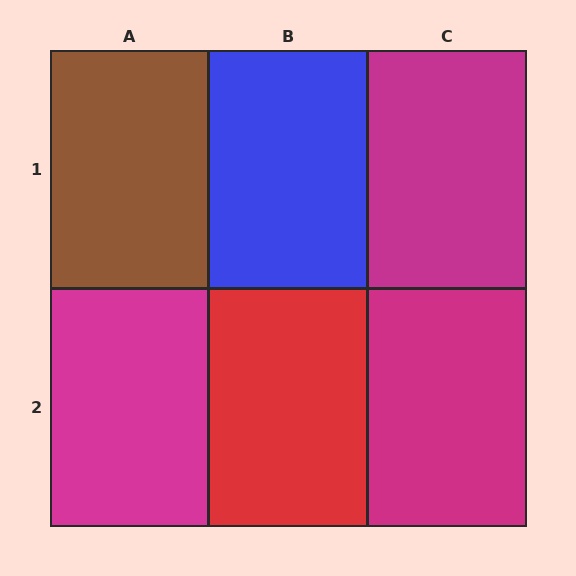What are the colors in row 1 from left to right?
Brown, blue, magenta.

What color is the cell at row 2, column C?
Magenta.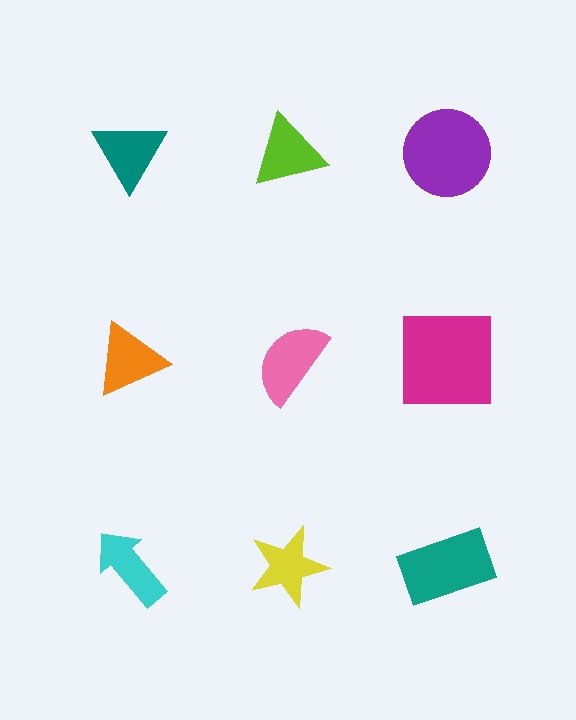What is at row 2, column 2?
A pink semicircle.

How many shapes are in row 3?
3 shapes.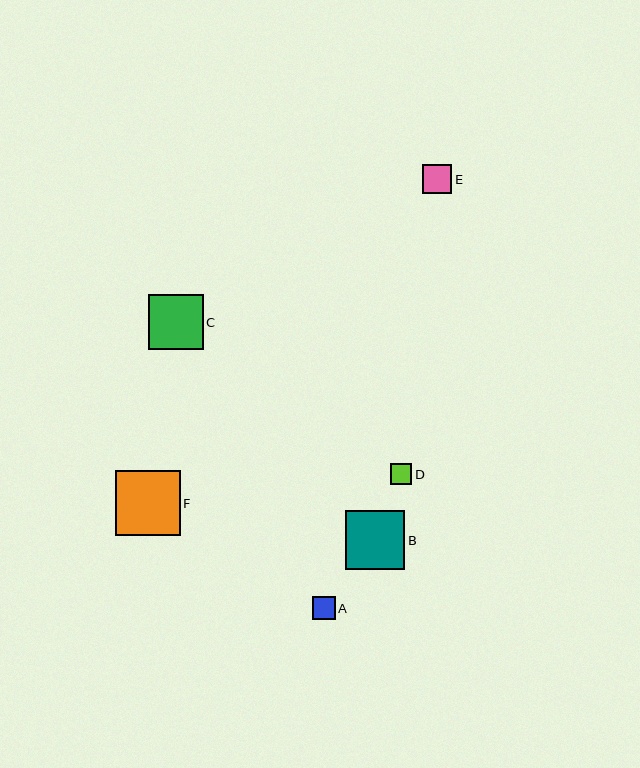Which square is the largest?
Square F is the largest with a size of approximately 65 pixels.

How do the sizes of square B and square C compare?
Square B and square C are approximately the same size.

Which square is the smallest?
Square D is the smallest with a size of approximately 21 pixels.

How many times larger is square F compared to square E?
Square F is approximately 2.2 times the size of square E.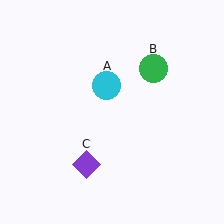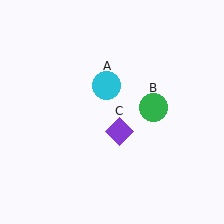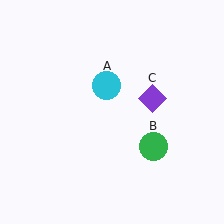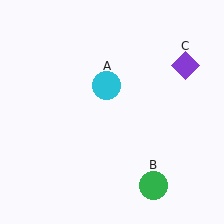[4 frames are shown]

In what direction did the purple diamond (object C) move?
The purple diamond (object C) moved up and to the right.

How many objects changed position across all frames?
2 objects changed position: green circle (object B), purple diamond (object C).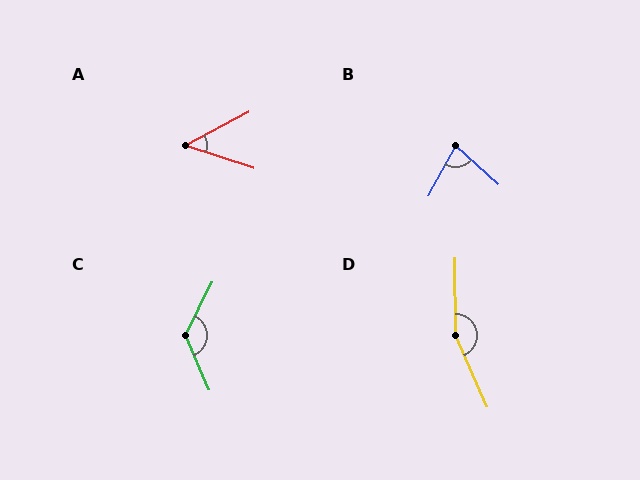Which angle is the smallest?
A, at approximately 45 degrees.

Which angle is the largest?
D, at approximately 156 degrees.